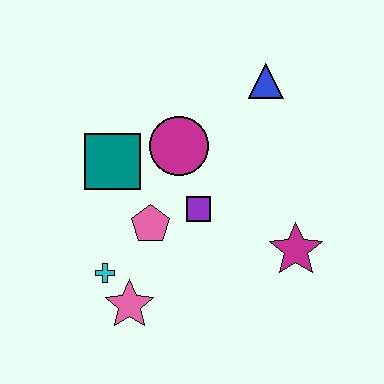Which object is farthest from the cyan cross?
The blue triangle is farthest from the cyan cross.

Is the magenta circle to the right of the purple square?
No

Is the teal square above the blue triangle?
No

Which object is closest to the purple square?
The pink pentagon is closest to the purple square.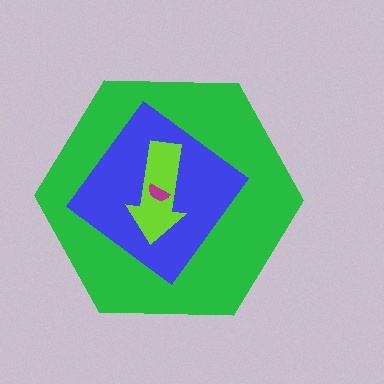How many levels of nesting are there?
4.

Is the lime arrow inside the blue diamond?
Yes.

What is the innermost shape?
The magenta semicircle.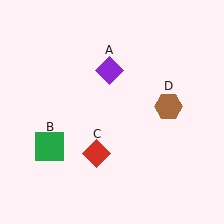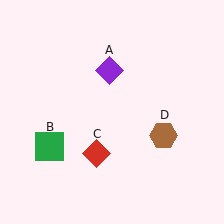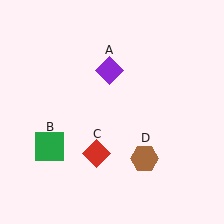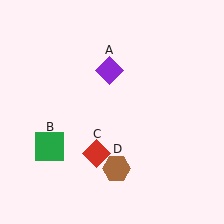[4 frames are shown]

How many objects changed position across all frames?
1 object changed position: brown hexagon (object D).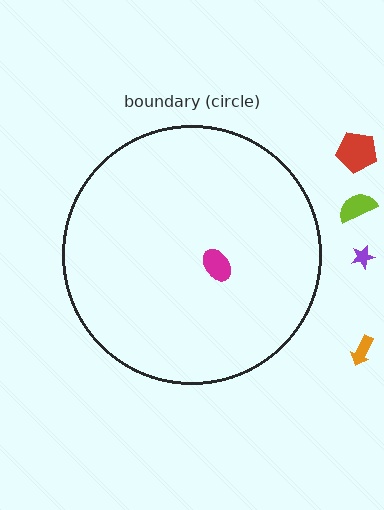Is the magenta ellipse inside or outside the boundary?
Inside.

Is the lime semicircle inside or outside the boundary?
Outside.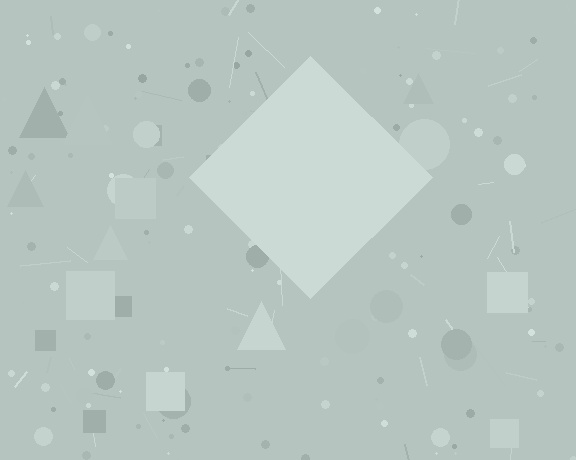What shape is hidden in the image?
A diamond is hidden in the image.